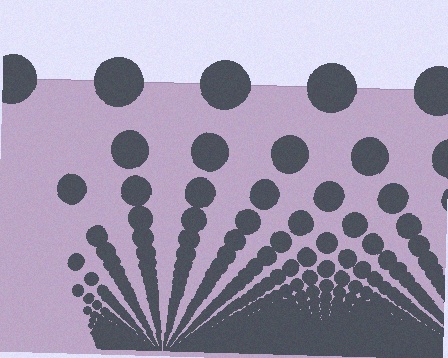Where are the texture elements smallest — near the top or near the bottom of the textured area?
Near the bottom.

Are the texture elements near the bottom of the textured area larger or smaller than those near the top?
Smaller. The gradient is inverted — elements near the bottom are smaller and denser.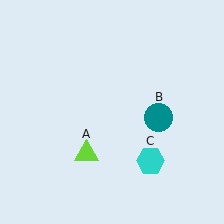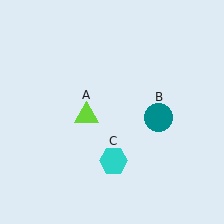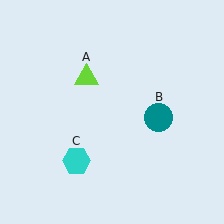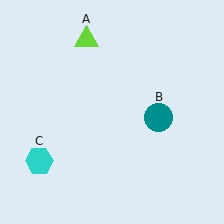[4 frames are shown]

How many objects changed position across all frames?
2 objects changed position: lime triangle (object A), cyan hexagon (object C).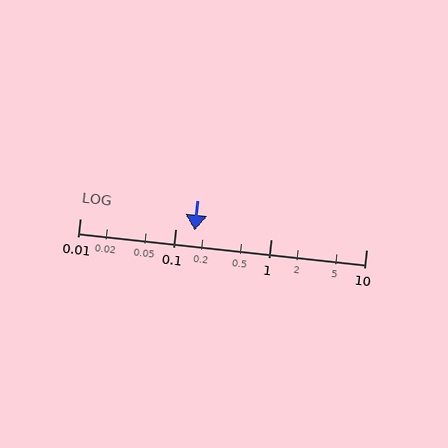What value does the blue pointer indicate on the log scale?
The pointer indicates approximately 0.16.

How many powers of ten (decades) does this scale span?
The scale spans 3 decades, from 0.01 to 10.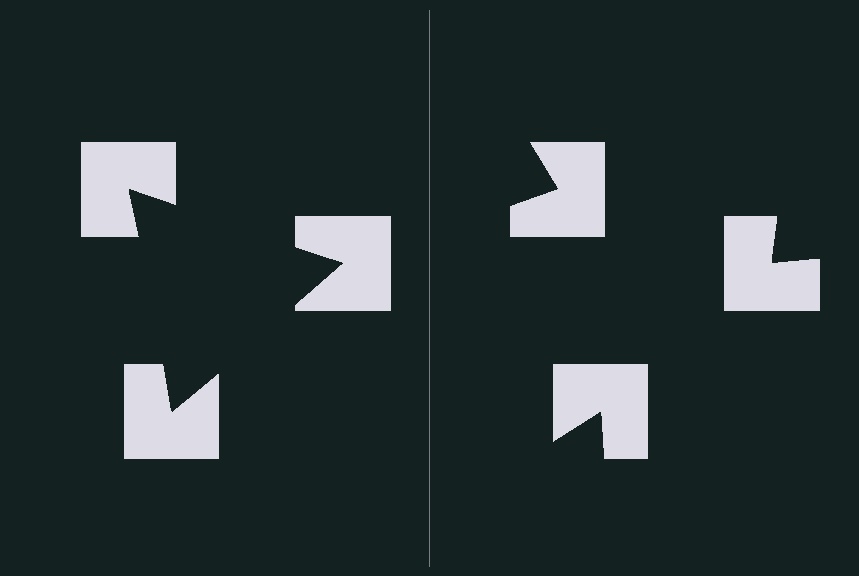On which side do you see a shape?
An illusory triangle appears on the left side. On the right side the wedge cuts are rotated, so no coherent shape forms.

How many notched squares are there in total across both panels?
6 — 3 on each side.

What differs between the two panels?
The notched squares are positioned identically on both sides; only the wedge orientations differ. On the left they align to a triangle; on the right they are misaligned.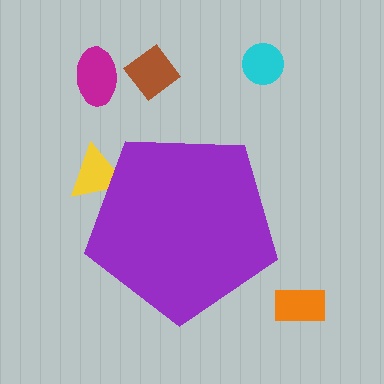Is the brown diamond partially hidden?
No, the brown diamond is fully visible.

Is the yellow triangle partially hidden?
Yes, the yellow triangle is partially hidden behind the purple pentagon.